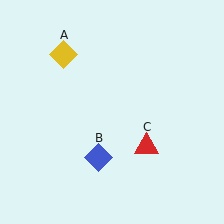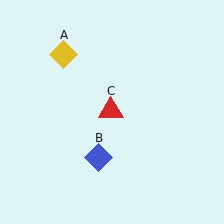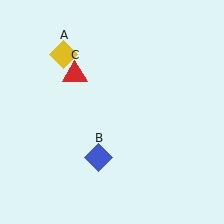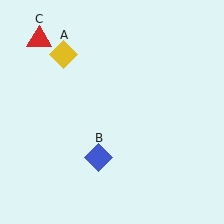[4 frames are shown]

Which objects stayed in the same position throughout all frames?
Yellow diamond (object A) and blue diamond (object B) remained stationary.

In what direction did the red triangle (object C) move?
The red triangle (object C) moved up and to the left.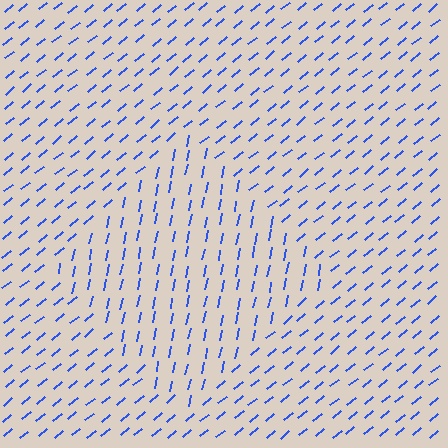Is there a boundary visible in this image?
Yes, there is a texture boundary formed by a change in line orientation.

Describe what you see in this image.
The image is filled with small blue line segments. A diamond region in the image has lines oriented differently from the surrounding lines, creating a visible texture boundary.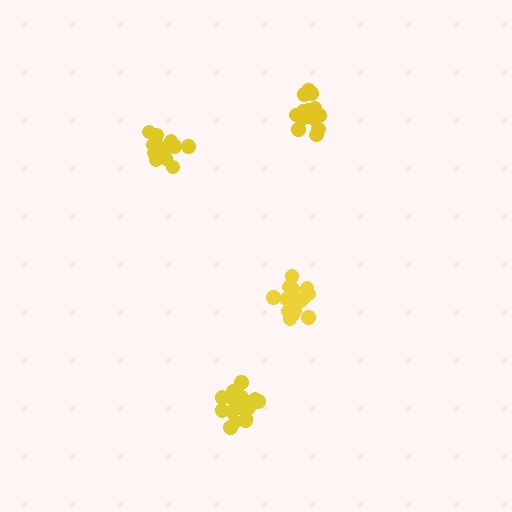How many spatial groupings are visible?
There are 4 spatial groupings.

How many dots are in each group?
Group 1: 15 dots, Group 2: 17 dots, Group 3: 14 dots, Group 4: 16 dots (62 total).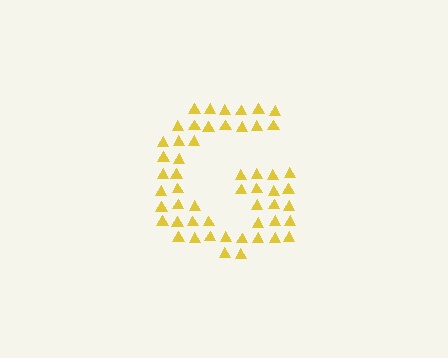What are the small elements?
The small elements are triangles.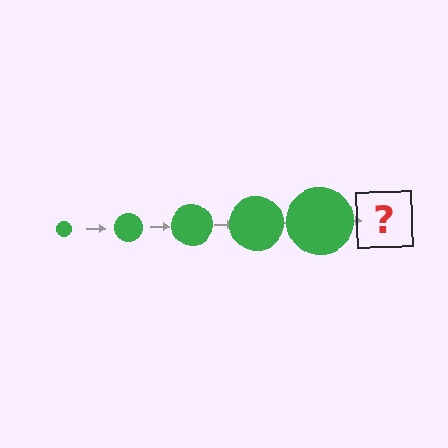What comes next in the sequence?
The next element should be a green circle, larger than the previous one.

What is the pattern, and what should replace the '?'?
The pattern is that the circle gets progressively larger each step. The '?' should be a green circle, larger than the previous one.